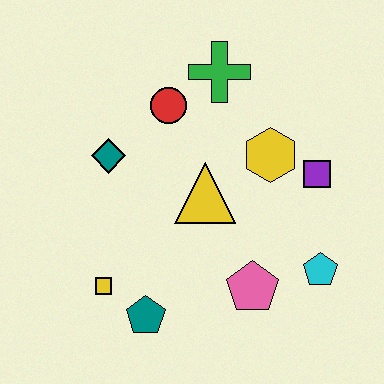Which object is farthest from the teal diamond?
The cyan pentagon is farthest from the teal diamond.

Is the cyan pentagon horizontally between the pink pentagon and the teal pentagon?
No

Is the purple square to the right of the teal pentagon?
Yes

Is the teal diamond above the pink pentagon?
Yes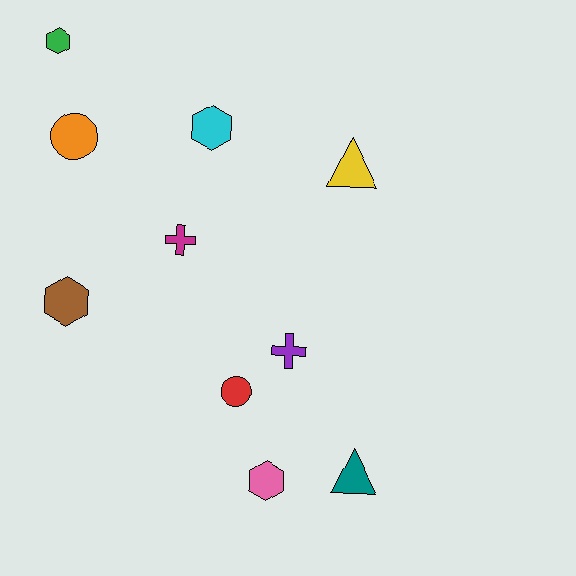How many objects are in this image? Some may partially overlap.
There are 10 objects.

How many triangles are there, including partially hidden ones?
There are 2 triangles.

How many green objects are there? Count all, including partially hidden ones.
There is 1 green object.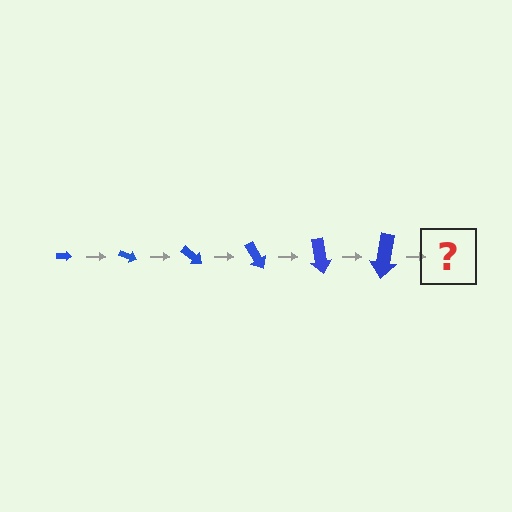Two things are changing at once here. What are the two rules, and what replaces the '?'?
The two rules are that the arrow grows larger each step and it rotates 20 degrees each step. The '?' should be an arrow, larger than the previous one and rotated 120 degrees from the start.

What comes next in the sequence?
The next element should be an arrow, larger than the previous one and rotated 120 degrees from the start.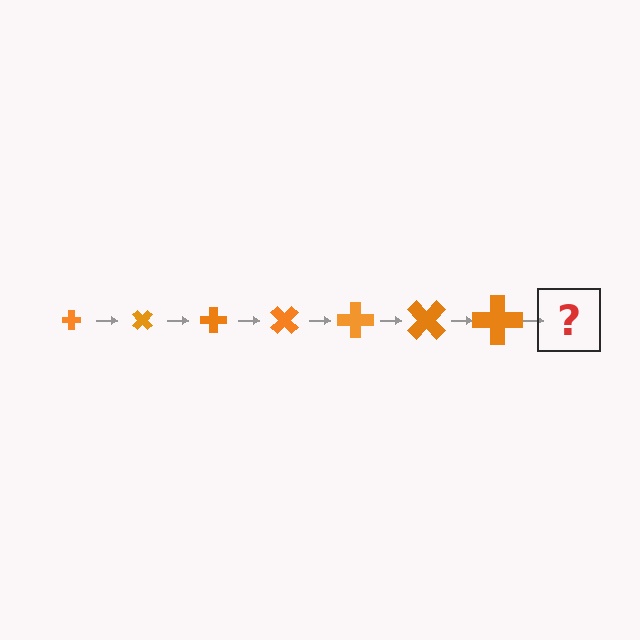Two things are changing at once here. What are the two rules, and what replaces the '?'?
The two rules are that the cross grows larger each step and it rotates 45 degrees each step. The '?' should be a cross, larger than the previous one and rotated 315 degrees from the start.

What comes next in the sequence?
The next element should be a cross, larger than the previous one and rotated 315 degrees from the start.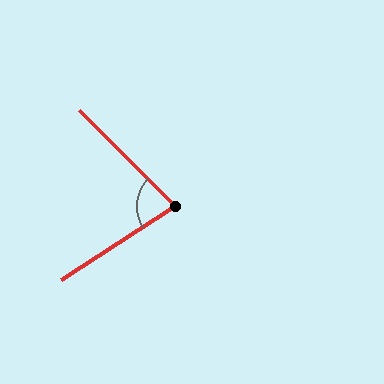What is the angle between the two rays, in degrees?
Approximately 78 degrees.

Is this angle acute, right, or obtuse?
It is acute.